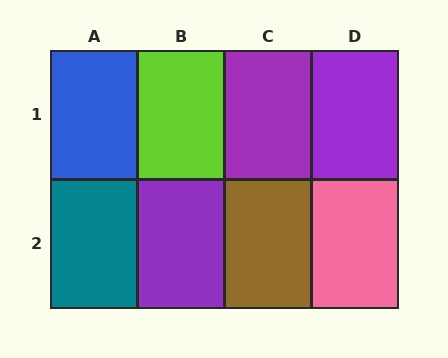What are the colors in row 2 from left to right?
Teal, purple, brown, pink.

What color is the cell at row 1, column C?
Purple.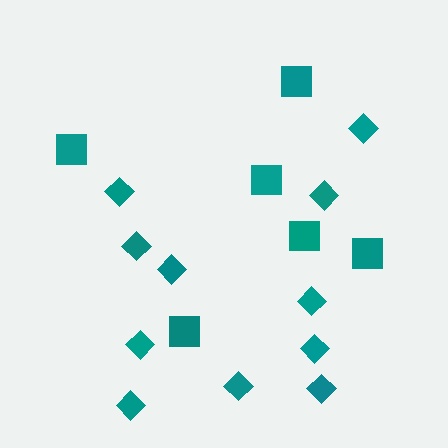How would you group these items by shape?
There are 2 groups: one group of squares (6) and one group of diamonds (11).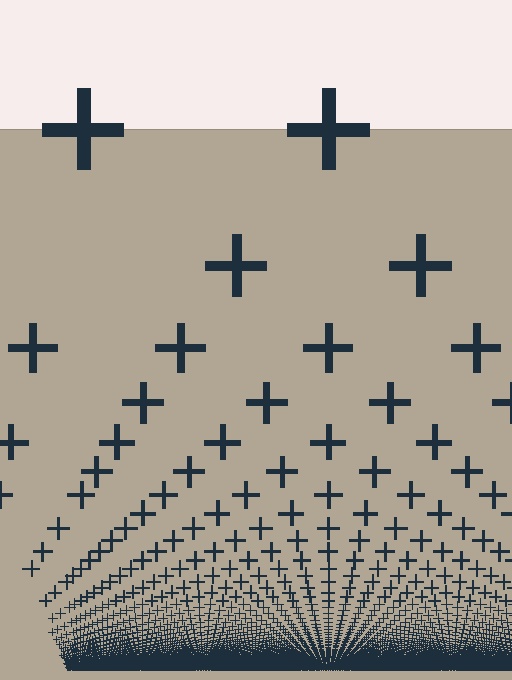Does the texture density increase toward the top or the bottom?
Density increases toward the bottom.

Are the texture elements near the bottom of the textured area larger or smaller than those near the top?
Smaller. The gradient is inverted — elements near the bottom are smaller and denser.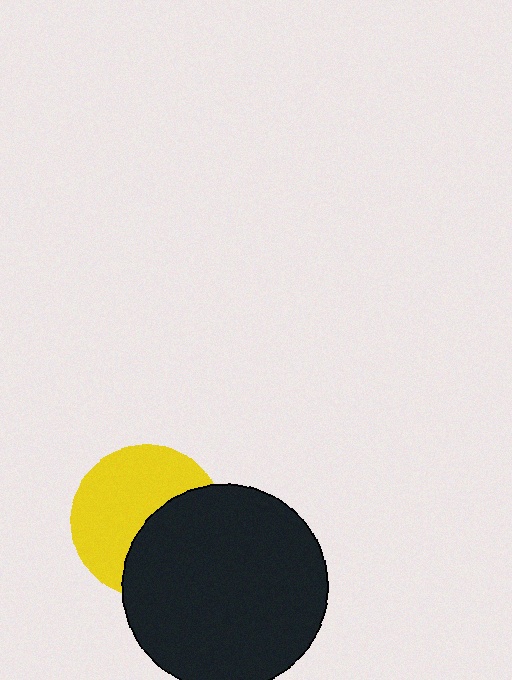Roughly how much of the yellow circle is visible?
About half of it is visible (roughly 57%).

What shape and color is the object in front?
The object in front is a black circle.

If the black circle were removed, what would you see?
You would see the complete yellow circle.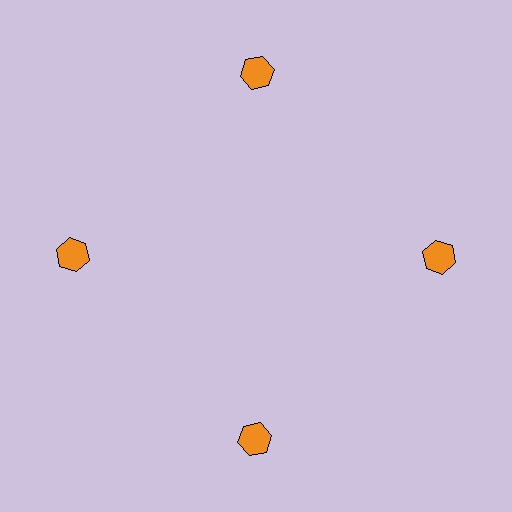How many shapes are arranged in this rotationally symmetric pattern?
There are 4 shapes, arranged in 4 groups of 1.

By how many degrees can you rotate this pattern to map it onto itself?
The pattern maps onto itself every 90 degrees of rotation.